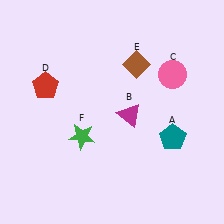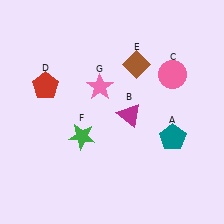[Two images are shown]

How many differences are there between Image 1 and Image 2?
There is 1 difference between the two images.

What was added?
A pink star (G) was added in Image 2.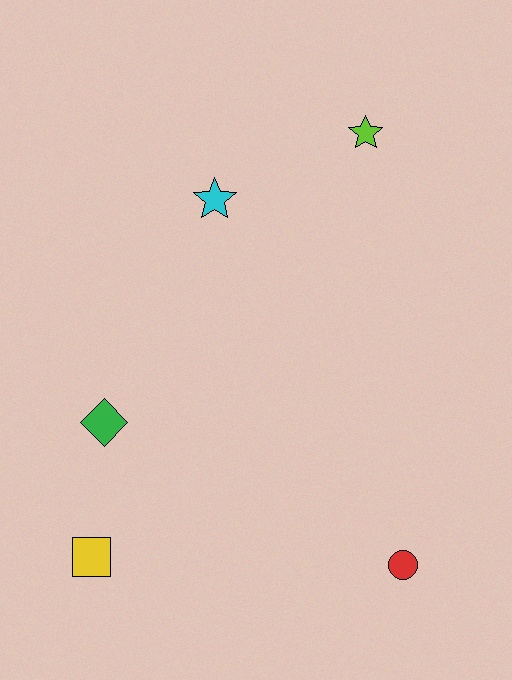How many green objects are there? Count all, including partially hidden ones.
There is 1 green object.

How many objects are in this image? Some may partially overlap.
There are 5 objects.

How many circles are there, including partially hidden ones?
There is 1 circle.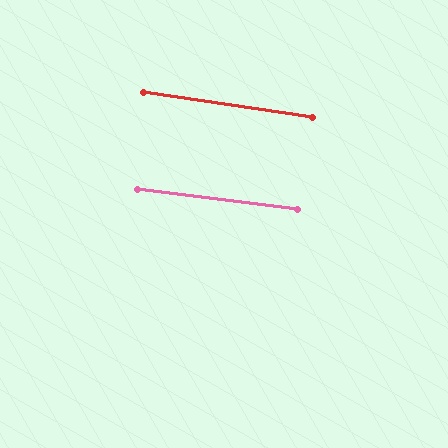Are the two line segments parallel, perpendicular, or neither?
Parallel — their directions differ by only 1.2°.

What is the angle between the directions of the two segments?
Approximately 1 degree.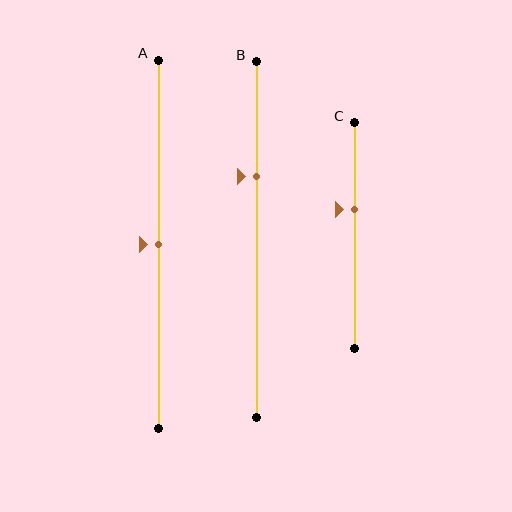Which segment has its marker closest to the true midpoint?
Segment A has its marker closest to the true midpoint.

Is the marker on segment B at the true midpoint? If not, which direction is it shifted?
No, the marker on segment B is shifted upward by about 18% of the segment length.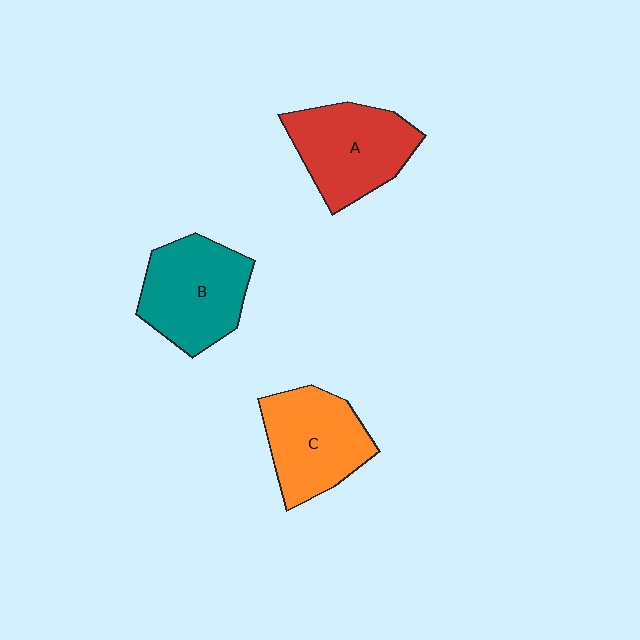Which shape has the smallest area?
Shape C (orange).